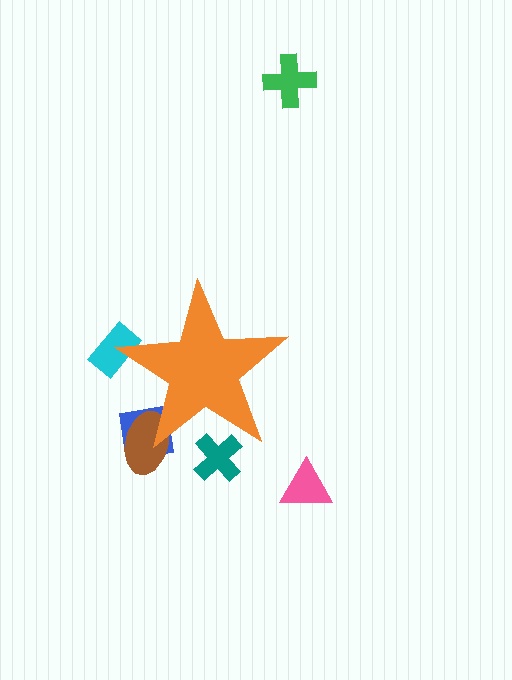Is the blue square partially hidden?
Yes, the blue square is partially hidden behind the orange star.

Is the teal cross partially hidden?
Yes, the teal cross is partially hidden behind the orange star.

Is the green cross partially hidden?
No, the green cross is fully visible.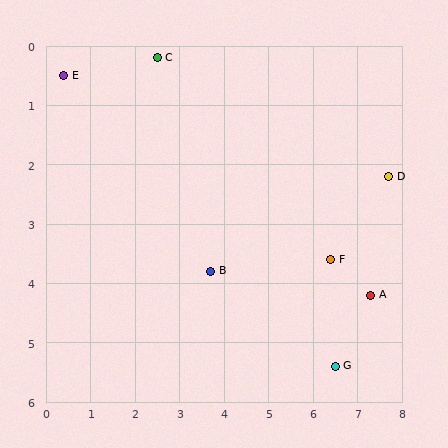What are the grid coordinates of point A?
Point A is at approximately (7.3, 4.2).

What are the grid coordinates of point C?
Point C is at approximately (2.5, 0.2).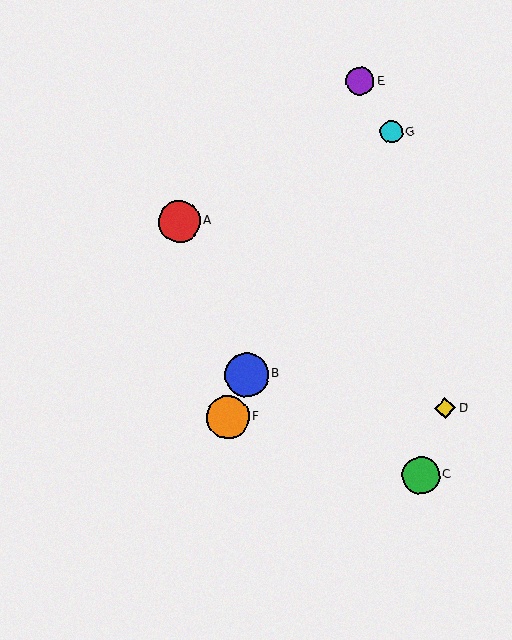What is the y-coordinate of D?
Object D is at y≈408.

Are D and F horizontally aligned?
Yes, both are at y≈408.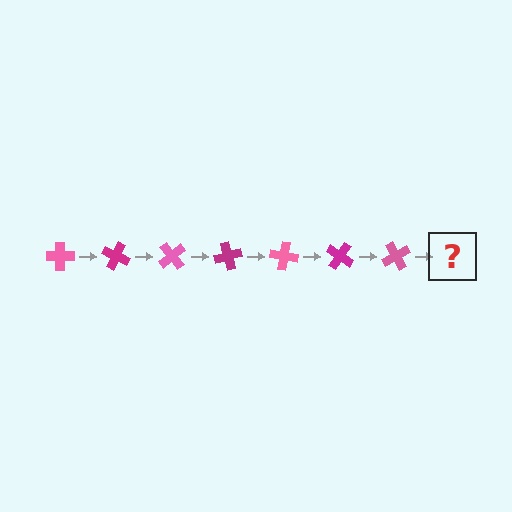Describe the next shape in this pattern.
It should be a magenta cross, rotated 175 degrees from the start.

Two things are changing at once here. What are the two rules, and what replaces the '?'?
The two rules are that it rotates 25 degrees each step and the color cycles through pink and magenta. The '?' should be a magenta cross, rotated 175 degrees from the start.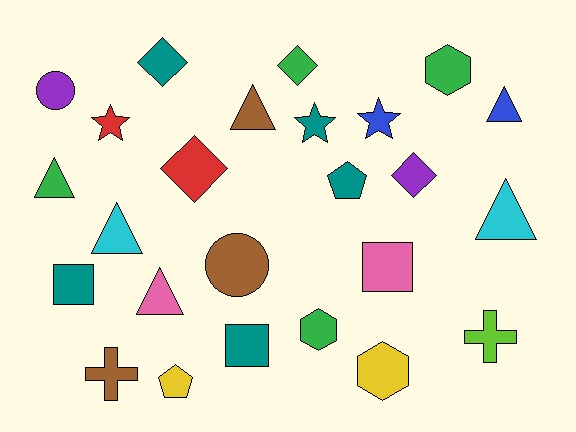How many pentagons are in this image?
There are 2 pentagons.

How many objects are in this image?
There are 25 objects.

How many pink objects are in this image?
There are 2 pink objects.